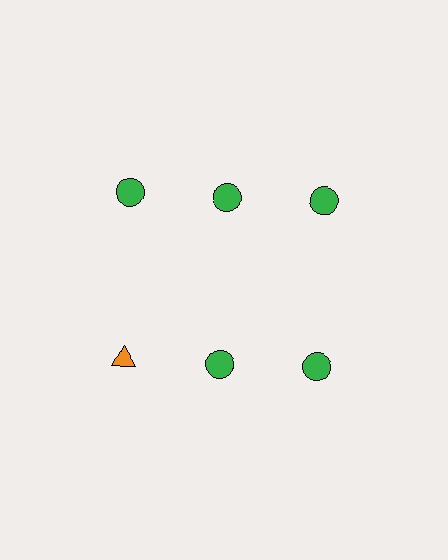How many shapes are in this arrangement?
There are 6 shapes arranged in a grid pattern.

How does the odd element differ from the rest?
It differs in both color (orange instead of green) and shape (triangle instead of circle).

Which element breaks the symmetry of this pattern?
The orange triangle in the second row, leftmost column breaks the symmetry. All other shapes are green circles.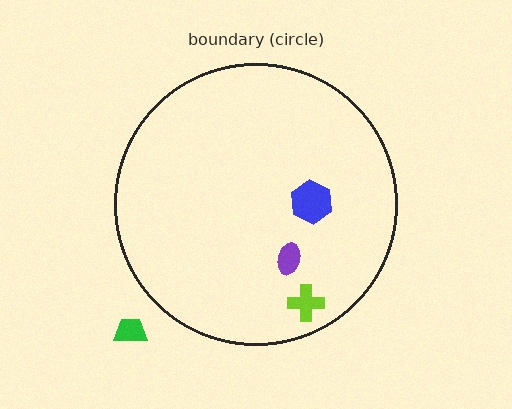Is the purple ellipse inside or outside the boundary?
Inside.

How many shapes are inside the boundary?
3 inside, 1 outside.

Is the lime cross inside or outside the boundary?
Inside.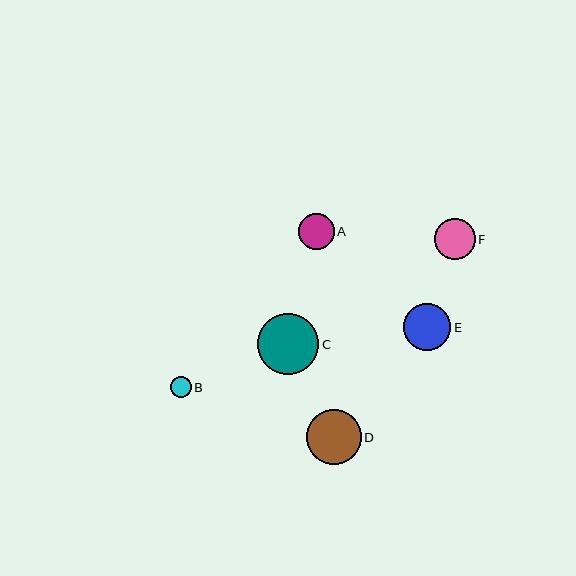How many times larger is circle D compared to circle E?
Circle D is approximately 1.2 times the size of circle E.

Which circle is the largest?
Circle C is the largest with a size of approximately 61 pixels.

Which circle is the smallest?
Circle B is the smallest with a size of approximately 21 pixels.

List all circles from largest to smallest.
From largest to smallest: C, D, E, F, A, B.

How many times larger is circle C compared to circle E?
Circle C is approximately 1.3 times the size of circle E.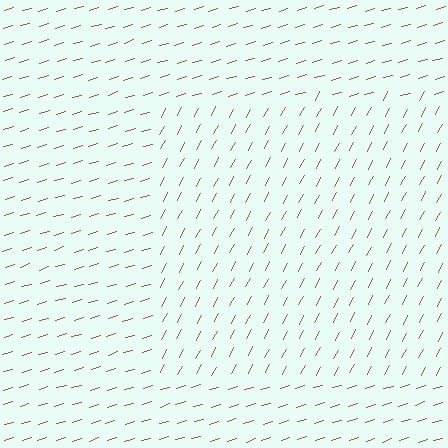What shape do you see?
I see a rectangle.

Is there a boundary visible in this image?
Yes, there is a texture boundary formed by a change in line orientation.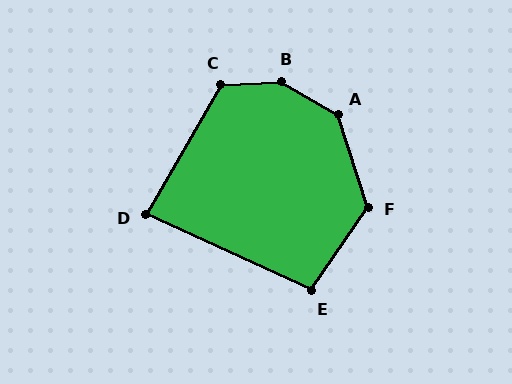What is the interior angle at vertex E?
Approximately 100 degrees (obtuse).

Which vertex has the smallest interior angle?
D, at approximately 84 degrees.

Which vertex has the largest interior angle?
B, at approximately 147 degrees.